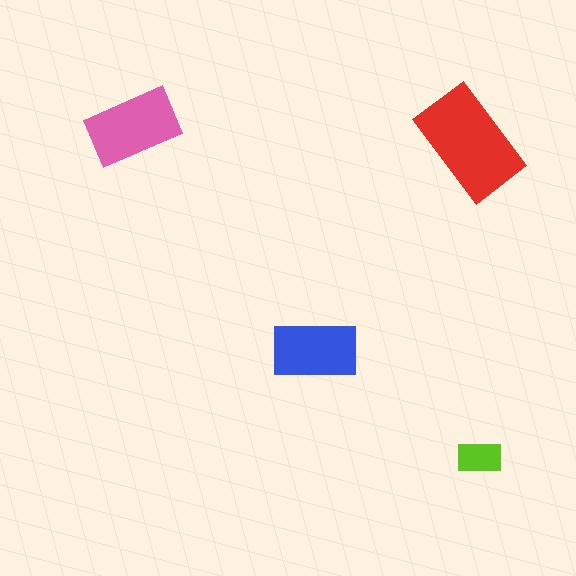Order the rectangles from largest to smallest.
the red one, the pink one, the blue one, the lime one.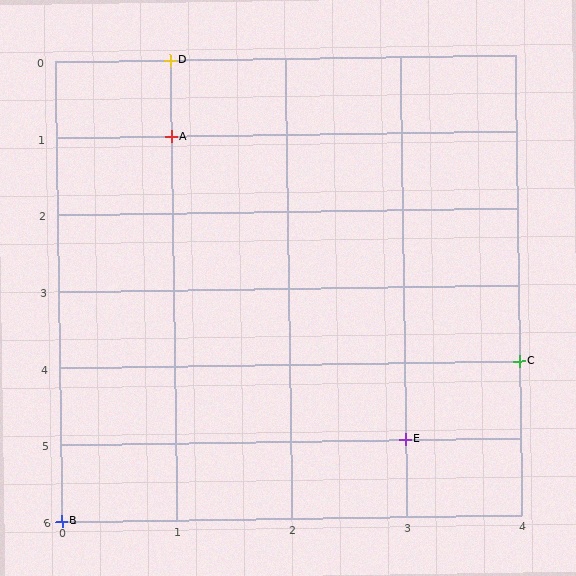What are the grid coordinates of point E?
Point E is at grid coordinates (3, 5).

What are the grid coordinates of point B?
Point B is at grid coordinates (0, 6).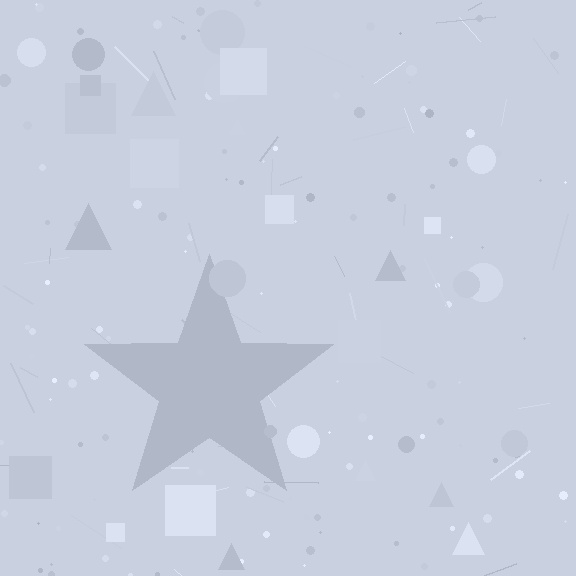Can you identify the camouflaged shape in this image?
The camouflaged shape is a star.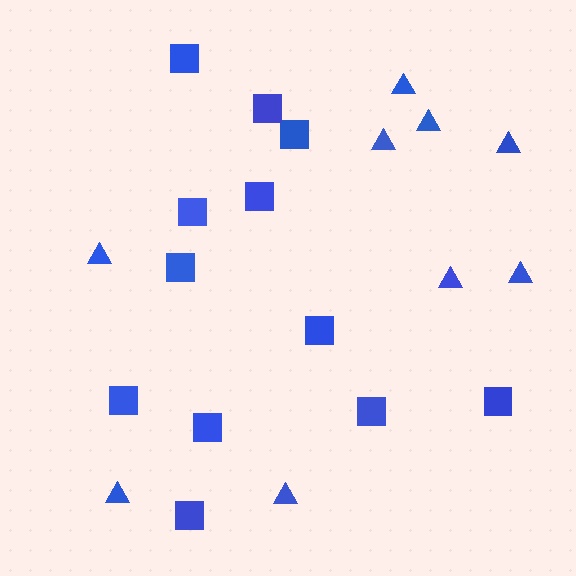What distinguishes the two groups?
There are 2 groups: one group of triangles (9) and one group of squares (12).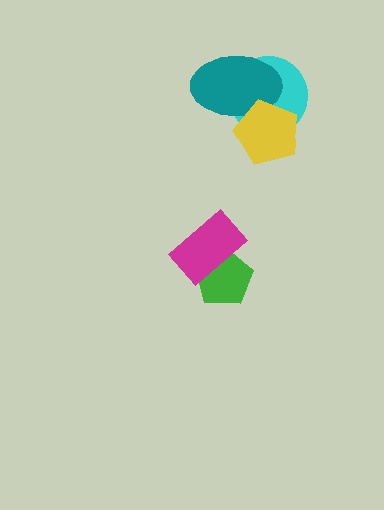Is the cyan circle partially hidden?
Yes, it is partially covered by another shape.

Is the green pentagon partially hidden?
Yes, it is partially covered by another shape.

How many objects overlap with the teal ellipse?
2 objects overlap with the teal ellipse.